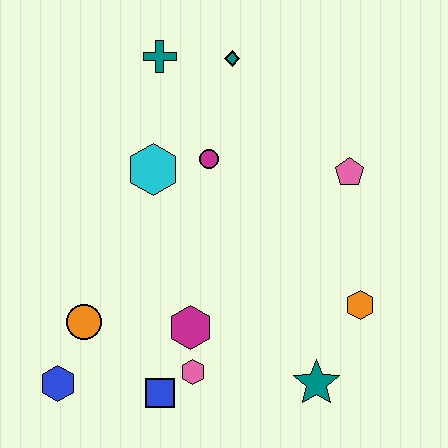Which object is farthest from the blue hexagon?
The teal diamond is farthest from the blue hexagon.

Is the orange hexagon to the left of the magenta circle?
No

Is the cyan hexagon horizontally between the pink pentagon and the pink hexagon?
No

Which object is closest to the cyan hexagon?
The magenta circle is closest to the cyan hexagon.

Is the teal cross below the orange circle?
No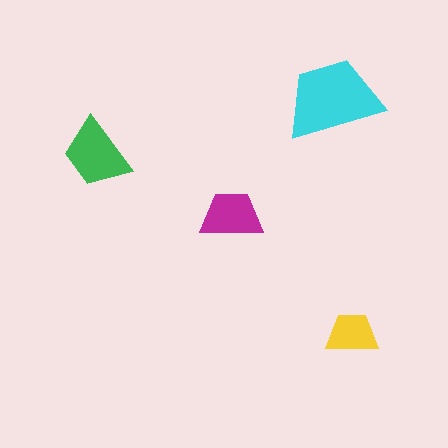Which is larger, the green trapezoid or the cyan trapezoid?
The cyan one.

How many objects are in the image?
There are 4 objects in the image.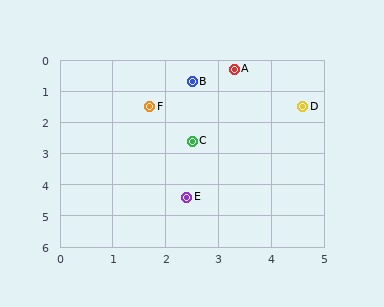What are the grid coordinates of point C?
Point C is at approximately (2.5, 2.6).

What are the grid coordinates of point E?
Point E is at approximately (2.4, 4.4).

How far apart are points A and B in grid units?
Points A and B are about 0.9 grid units apart.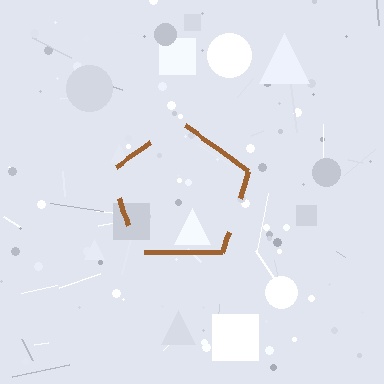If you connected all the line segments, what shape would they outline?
They would outline a pentagon.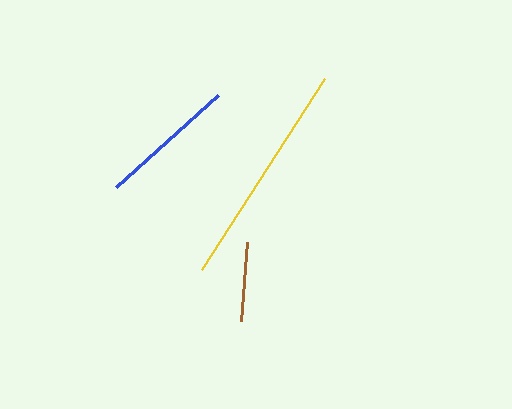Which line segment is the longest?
The yellow line is the longest at approximately 227 pixels.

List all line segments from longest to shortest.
From longest to shortest: yellow, blue, brown.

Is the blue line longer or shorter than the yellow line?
The yellow line is longer than the blue line.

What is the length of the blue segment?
The blue segment is approximately 138 pixels long.